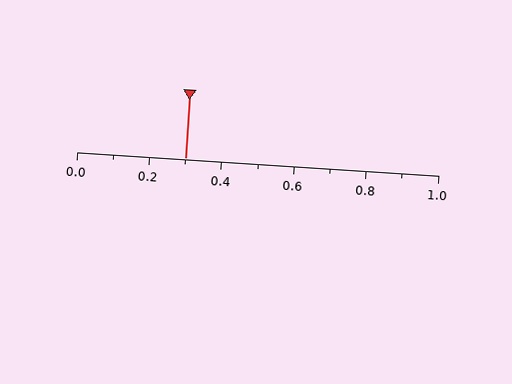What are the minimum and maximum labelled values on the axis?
The axis runs from 0.0 to 1.0.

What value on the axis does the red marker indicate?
The marker indicates approximately 0.3.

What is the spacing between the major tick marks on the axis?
The major ticks are spaced 0.2 apart.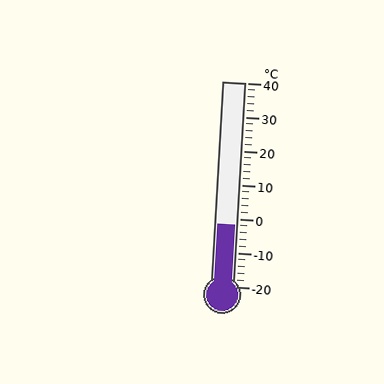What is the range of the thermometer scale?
The thermometer scale ranges from -20°C to 40°C.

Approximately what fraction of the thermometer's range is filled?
The thermometer is filled to approximately 30% of its range.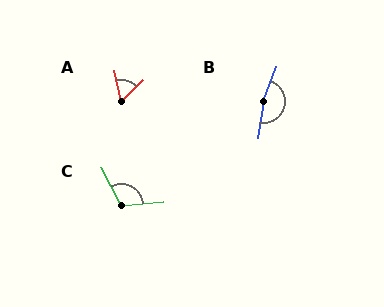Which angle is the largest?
B, at approximately 168 degrees.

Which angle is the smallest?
A, at approximately 57 degrees.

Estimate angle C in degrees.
Approximately 113 degrees.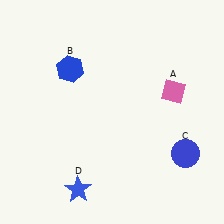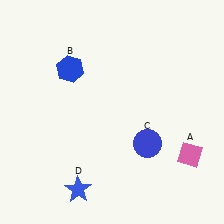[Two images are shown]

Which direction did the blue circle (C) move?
The blue circle (C) moved left.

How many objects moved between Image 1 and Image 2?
2 objects moved between the two images.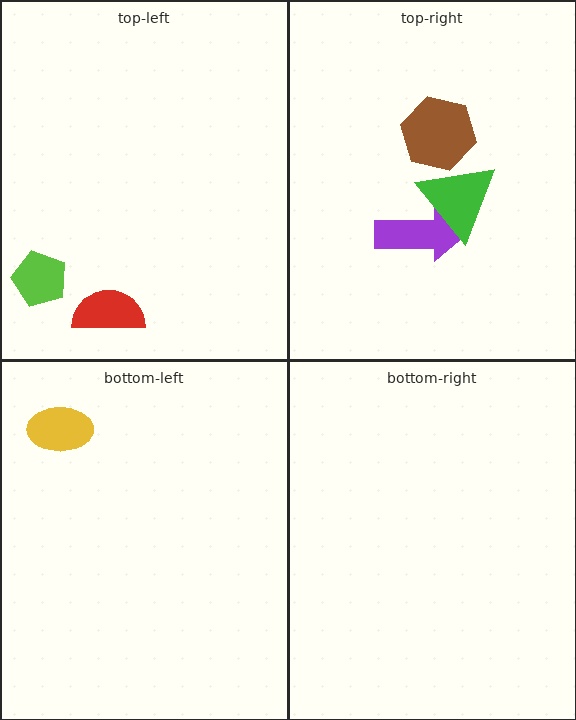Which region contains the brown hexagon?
The top-right region.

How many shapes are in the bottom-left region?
1.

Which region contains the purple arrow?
The top-right region.